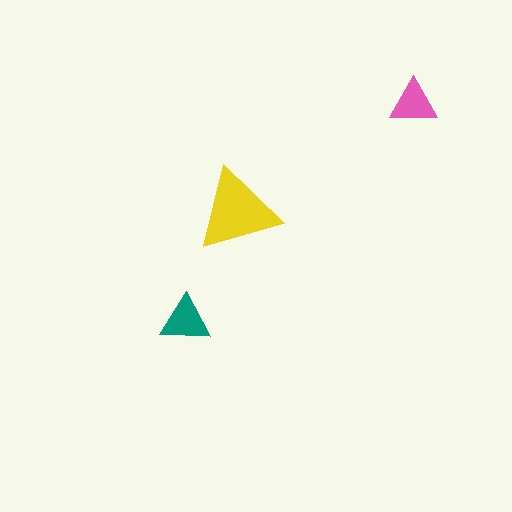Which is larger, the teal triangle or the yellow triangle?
The yellow one.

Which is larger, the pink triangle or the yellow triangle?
The yellow one.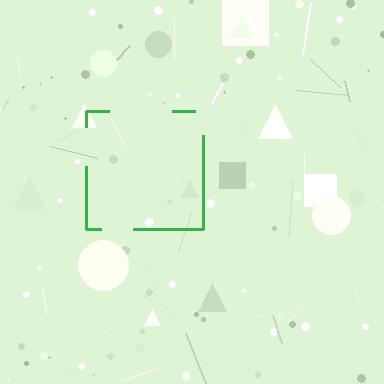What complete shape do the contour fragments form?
The contour fragments form a square.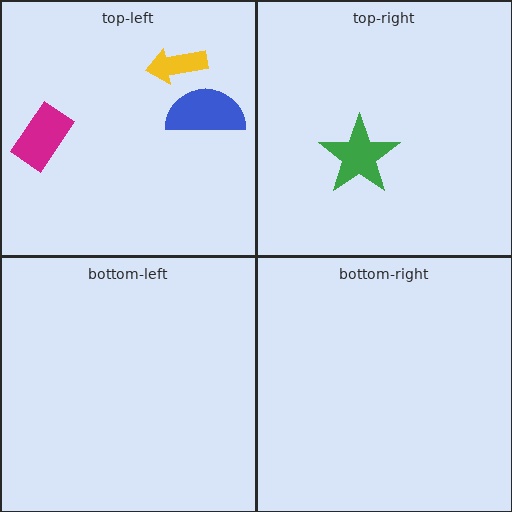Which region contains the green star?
The top-right region.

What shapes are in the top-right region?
The green star.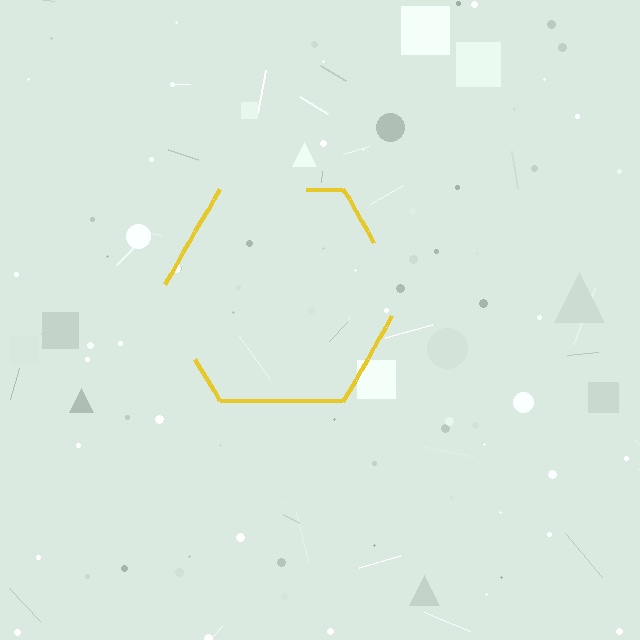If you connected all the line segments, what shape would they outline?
They would outline a hexagon.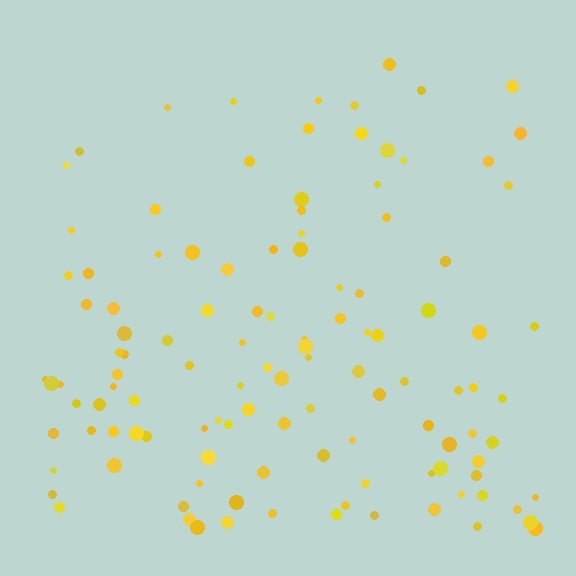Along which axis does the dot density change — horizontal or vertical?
Vertical.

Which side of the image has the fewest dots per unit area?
The top.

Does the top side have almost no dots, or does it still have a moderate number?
Still a moderate number, just noticeably fewer than the bottom.